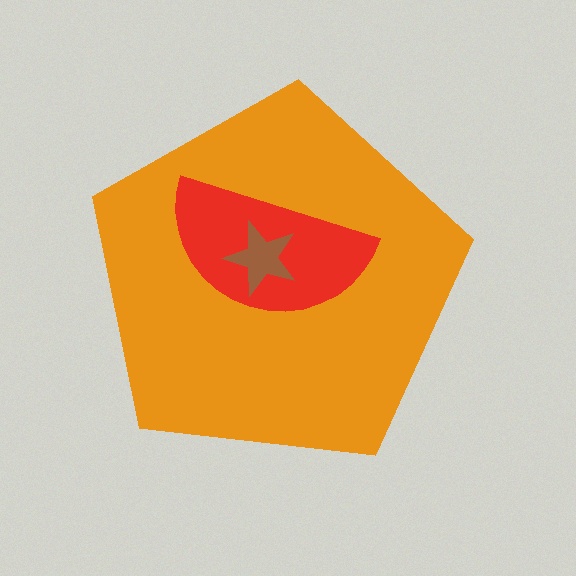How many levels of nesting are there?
3.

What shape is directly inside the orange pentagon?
The red semicircle.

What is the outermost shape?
The orange pentagon.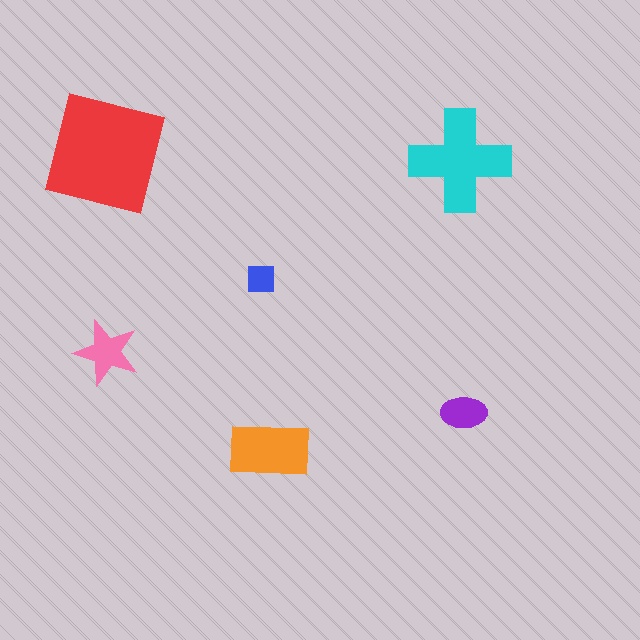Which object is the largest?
The red square.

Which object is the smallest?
The blue square.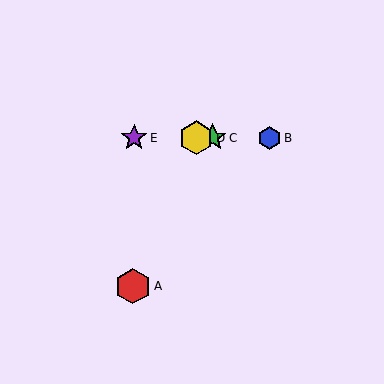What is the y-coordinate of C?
Object C is at y≈138.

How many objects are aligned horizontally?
4 objects (B, C, D, E) are aligned horizontally.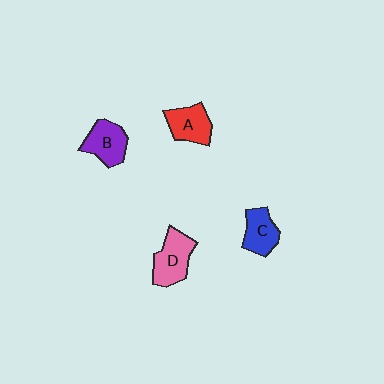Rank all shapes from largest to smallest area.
From largest to smallest: D (pink), B (purple), A (red), C (blue).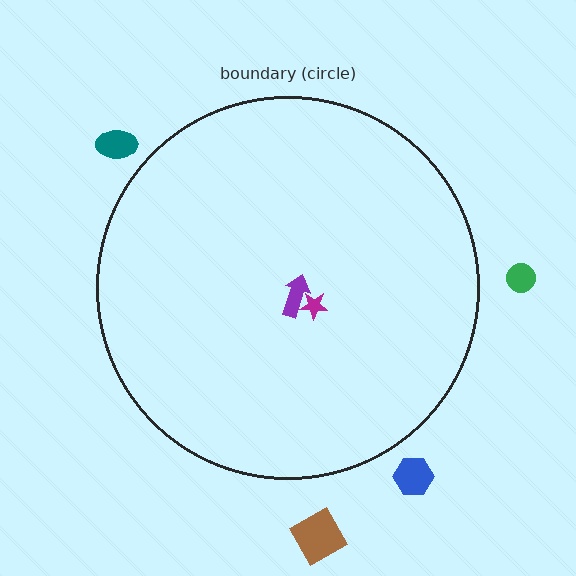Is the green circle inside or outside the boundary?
Outside.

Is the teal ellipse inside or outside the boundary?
Outside.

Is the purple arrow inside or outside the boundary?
Inside.